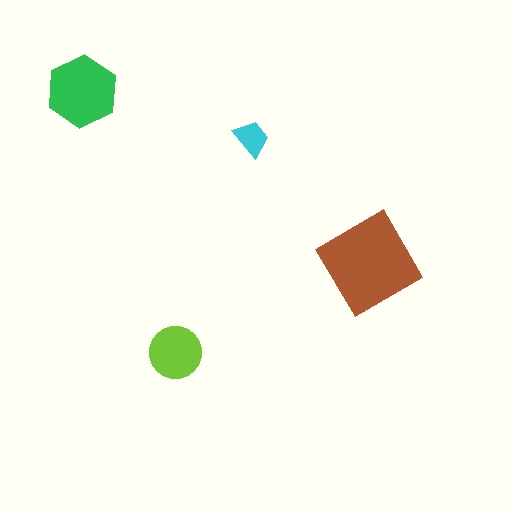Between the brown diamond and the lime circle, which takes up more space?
The brown diamond.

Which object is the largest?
The brown diamond.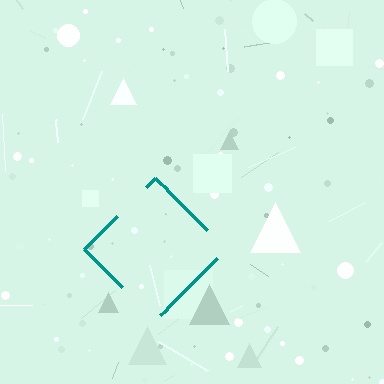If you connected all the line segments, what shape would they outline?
They would outline a diamond.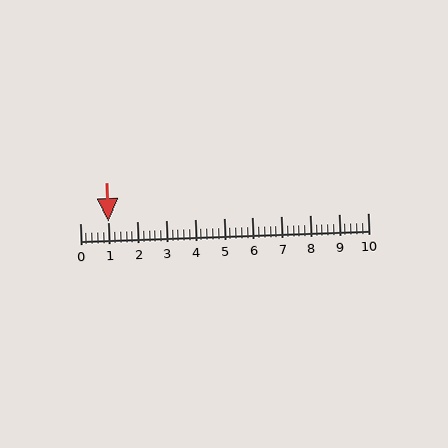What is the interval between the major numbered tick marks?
The major tick marks are spaced 1 units apart.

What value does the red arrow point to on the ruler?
The red arrow points to approximately 1.0.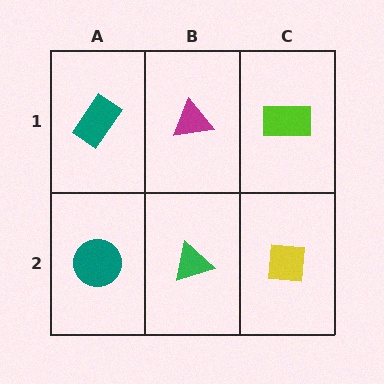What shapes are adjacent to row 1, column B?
A green triangle (row 2, column B), a teal rectangle (row 1, column A), a lime rectangle (row 1, column C).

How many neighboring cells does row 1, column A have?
2.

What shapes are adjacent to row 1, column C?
A yellow square (row 2, column C), a magenta triangle (row 1, column B).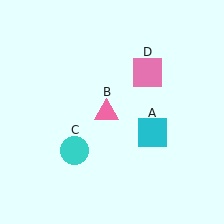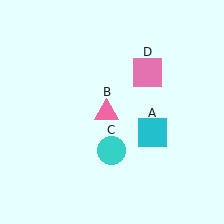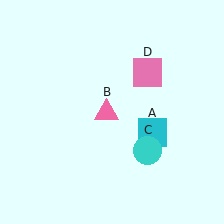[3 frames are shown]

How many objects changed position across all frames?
1 object changed position: cyan circle (object C).